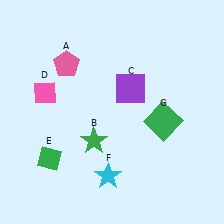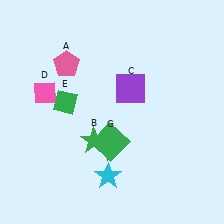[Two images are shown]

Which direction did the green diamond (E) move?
The green diamond (E) moved up.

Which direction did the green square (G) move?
The green square (G) moved left.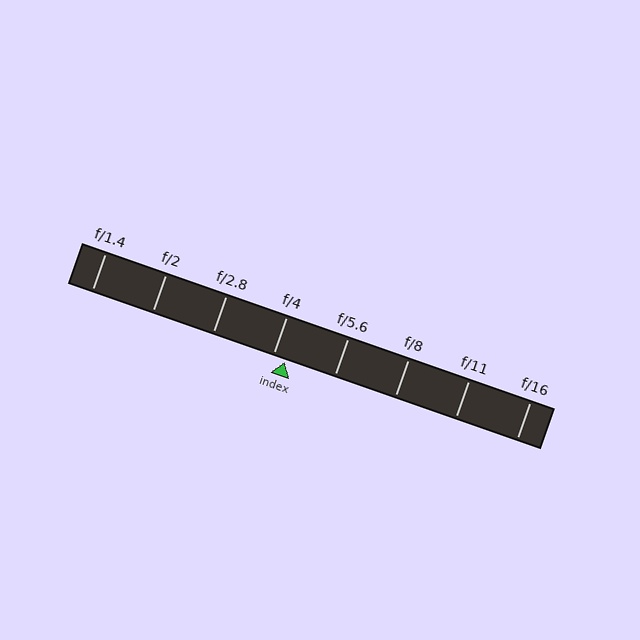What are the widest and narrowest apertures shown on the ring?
The widest aperture shown is f/1.4 and the narrowest is f/16.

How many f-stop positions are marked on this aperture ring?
There are 8 f-stop positions marked.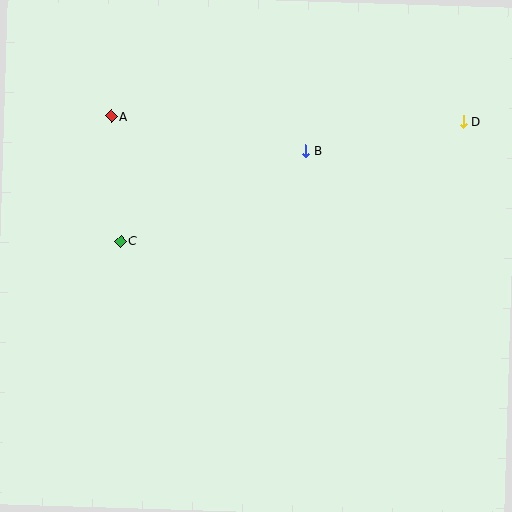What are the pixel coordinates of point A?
Point A is at (112, 116).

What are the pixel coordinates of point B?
Point B is at (306, 151).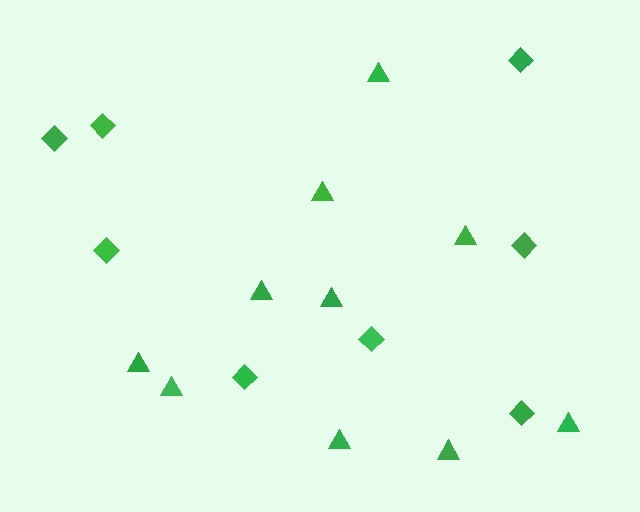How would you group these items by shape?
There are 2 groups: one group of triangles (10) and one group of diamonds (8).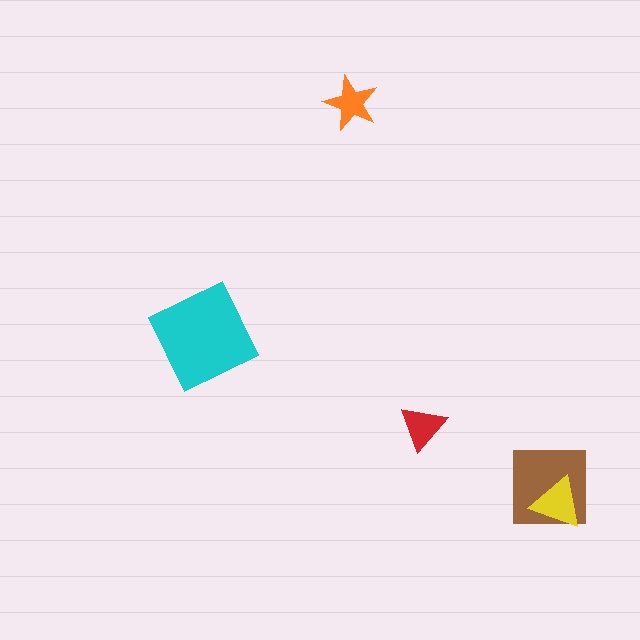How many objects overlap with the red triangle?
0 objects overlap with the red triangle.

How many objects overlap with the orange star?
0 objects overlap with the orange star.